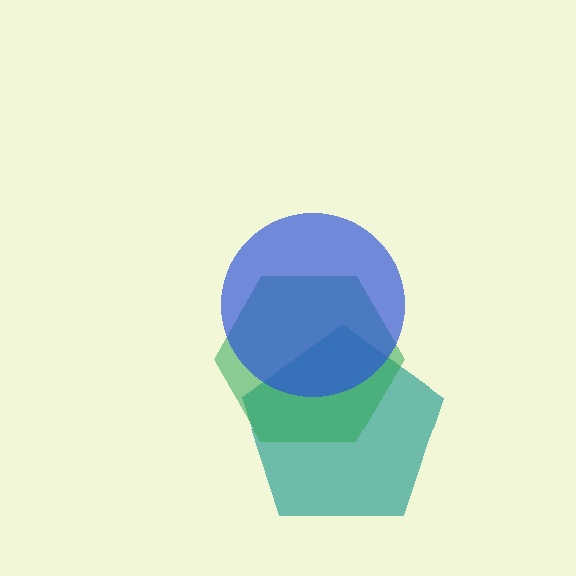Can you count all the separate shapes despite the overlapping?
Yes, there are 3 separate shapes.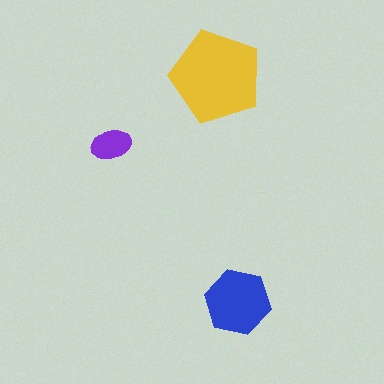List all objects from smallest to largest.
The purple ellipse, the blue hexagon, the yellow pentagon.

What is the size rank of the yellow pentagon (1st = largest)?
1st.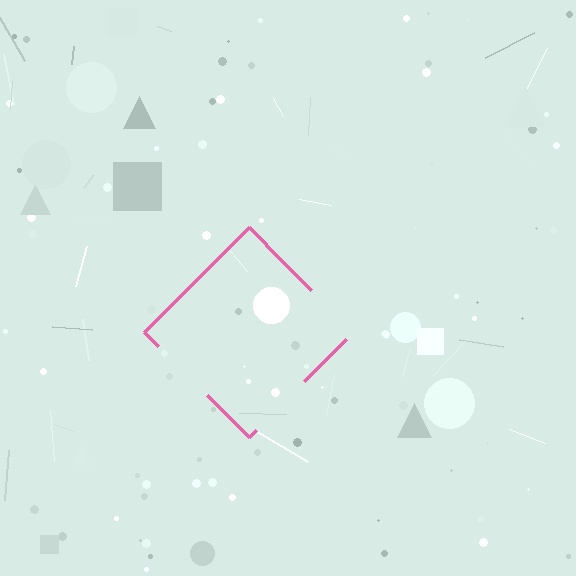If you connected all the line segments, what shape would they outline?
They would outline a diamond.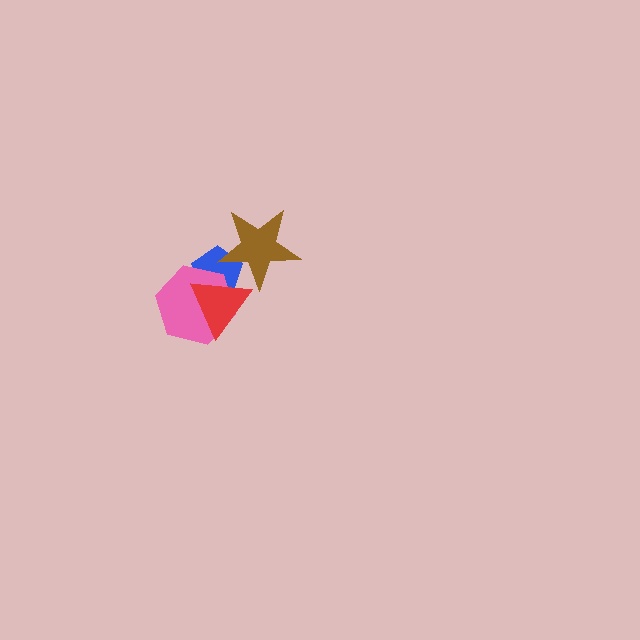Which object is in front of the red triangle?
The brown star is in front of the red triangle.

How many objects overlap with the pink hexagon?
2 objects overlap with the pink hexagon.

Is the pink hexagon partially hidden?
Yes, it is partially covered by another shape.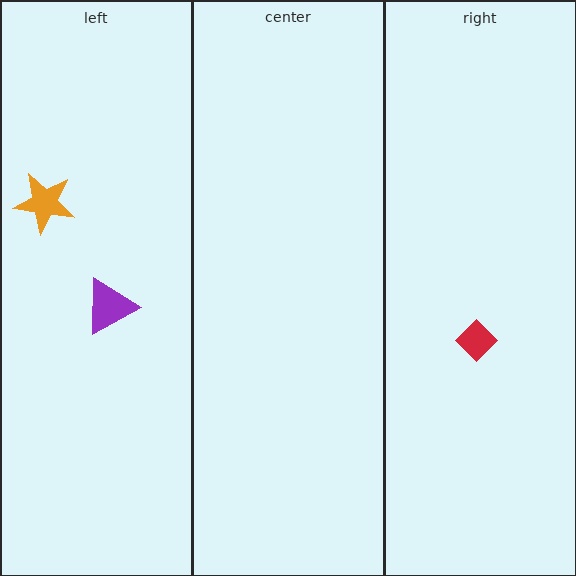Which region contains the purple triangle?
The left region.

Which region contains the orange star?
The left region.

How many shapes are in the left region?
2.